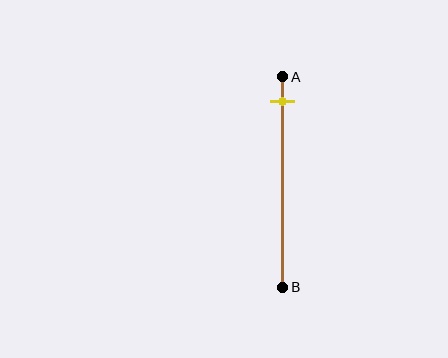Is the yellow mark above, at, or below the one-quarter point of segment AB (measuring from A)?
The yellow mark is above the one-quarter point of segment AB.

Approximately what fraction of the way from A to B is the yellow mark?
The yellow mark is approximately 10% of the way from A to B.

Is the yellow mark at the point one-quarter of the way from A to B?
No, the mark is at about 10% from A, not at the 25% one-quarter point.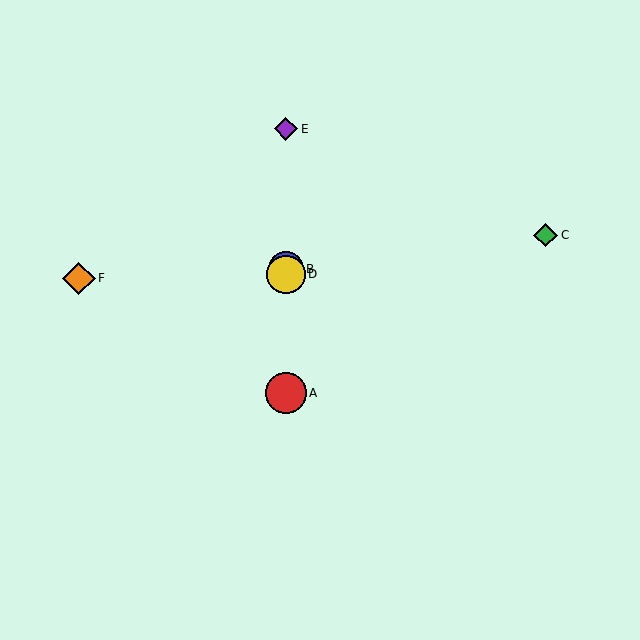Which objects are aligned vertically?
Objects A, B, D, E are aligned vertically.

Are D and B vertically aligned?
Yes, both are at x≈286.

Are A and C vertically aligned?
No, A is at x≈286 and C is at x≈546.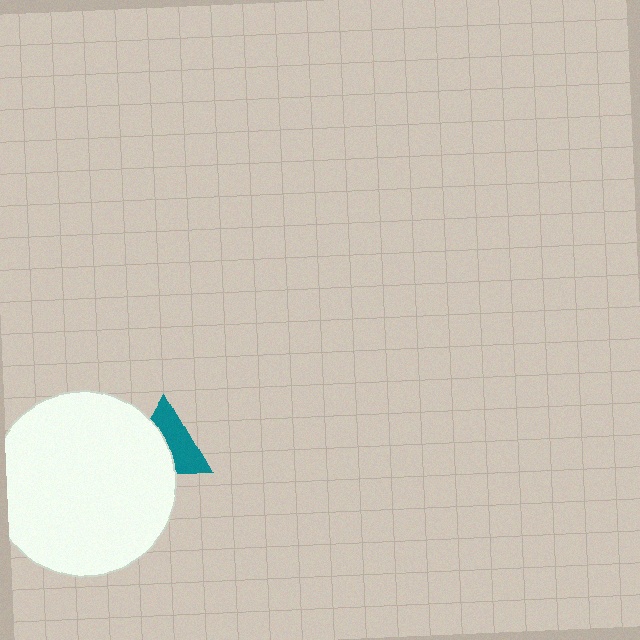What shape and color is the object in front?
The object in front is a white circle.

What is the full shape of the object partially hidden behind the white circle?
The partially hidden object is a teal triangle.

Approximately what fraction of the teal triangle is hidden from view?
Roughly 47% of the teal triangle is hidden behind the white circle.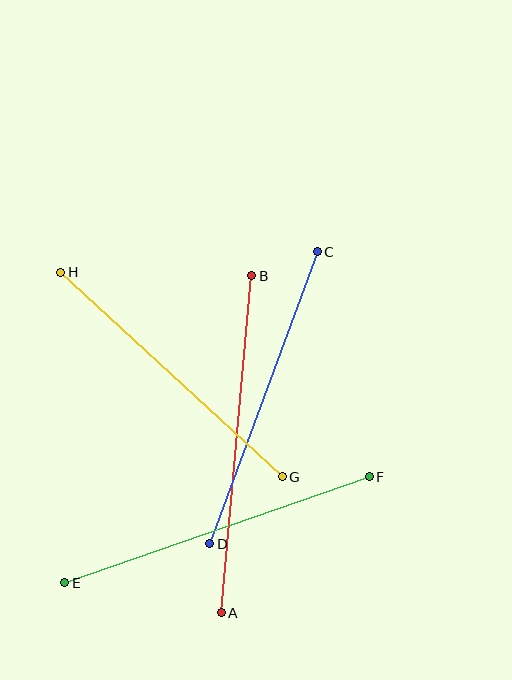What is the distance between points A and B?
The distance is approximately 339 pixels.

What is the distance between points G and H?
The distance is approximately 301 pixels.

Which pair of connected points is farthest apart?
Points A and B are farthest apart.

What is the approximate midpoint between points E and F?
The midpoint is at approximately (217, 530) pixels.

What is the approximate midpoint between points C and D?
The midpoint is at approximately (263, 398) pixels.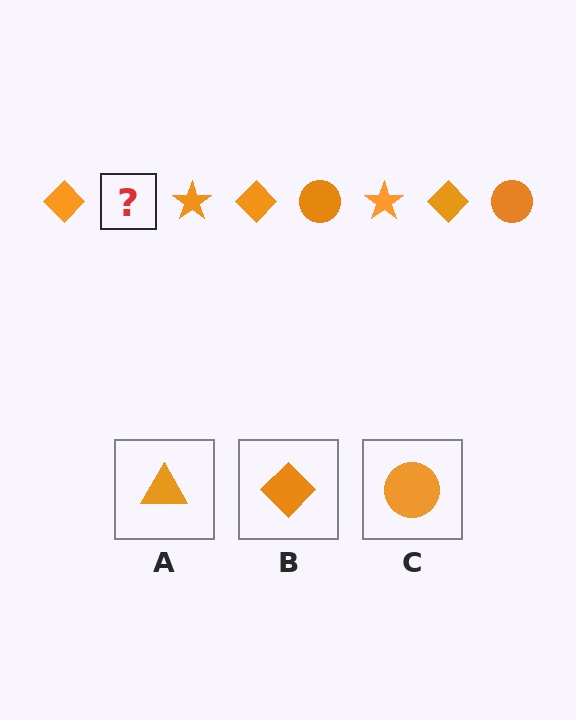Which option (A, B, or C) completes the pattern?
C.